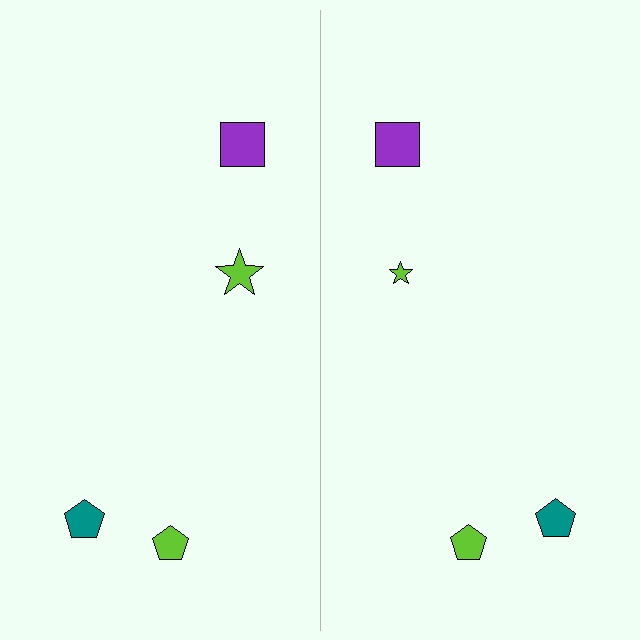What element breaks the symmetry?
The lime star on the right side has a different size than its mirror counterpart.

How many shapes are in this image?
There are 8 shapes in this image.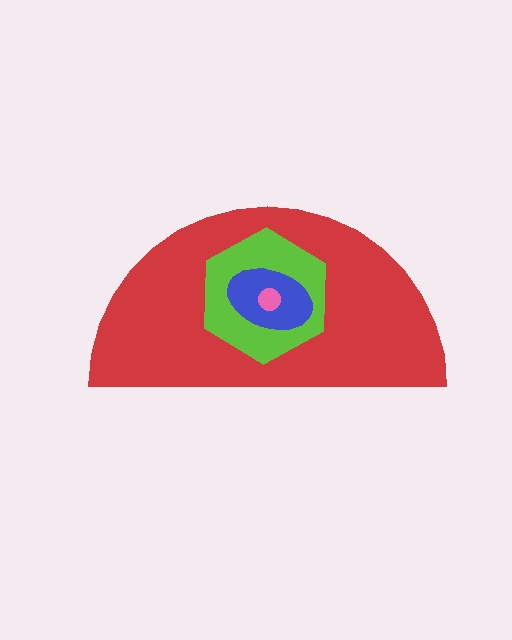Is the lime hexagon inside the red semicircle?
Yes.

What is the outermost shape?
The red semicircle.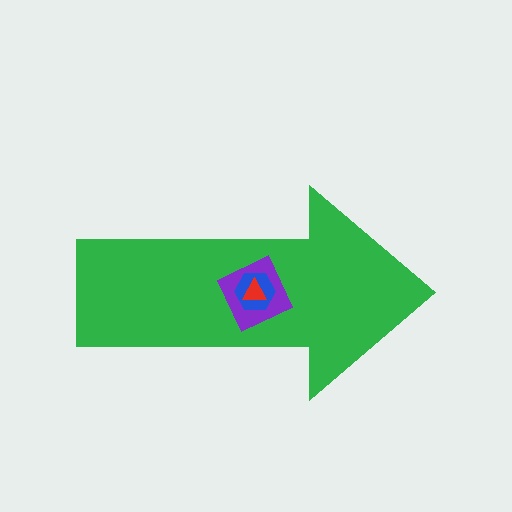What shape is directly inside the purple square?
The blue hexagon.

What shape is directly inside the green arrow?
The purple square.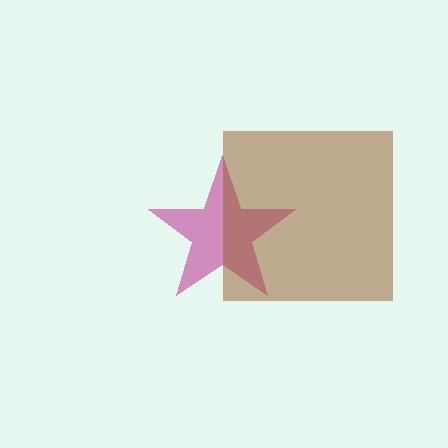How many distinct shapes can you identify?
There are 2 distinct shapes: a magenta star, a brown square.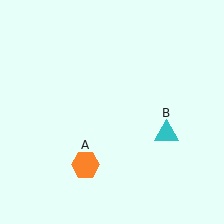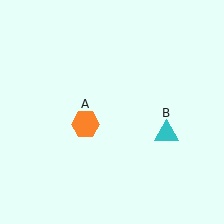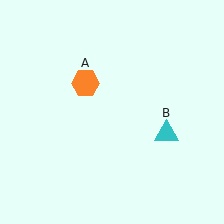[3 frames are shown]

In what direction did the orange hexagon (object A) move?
The orange hexagon (object A) moved up.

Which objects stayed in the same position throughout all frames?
Cyan triangle (object B) remained stationary.